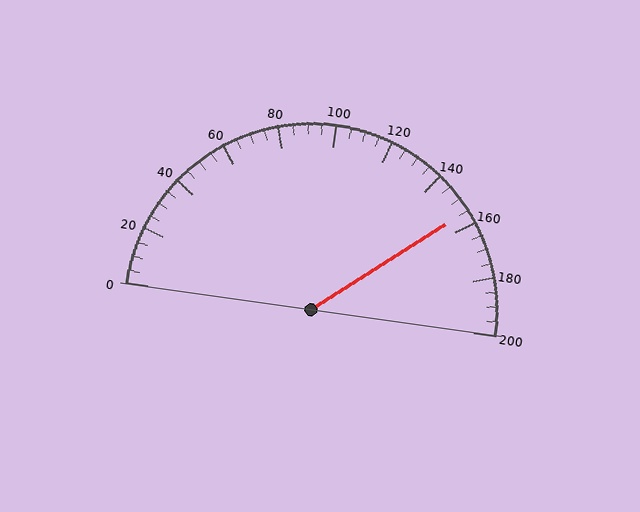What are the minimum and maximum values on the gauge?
The gauge ranges from 0 to 200.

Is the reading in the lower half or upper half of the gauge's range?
The reading is in the upper half of the range (0 to 200).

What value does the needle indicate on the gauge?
The needle indicates approximately 155.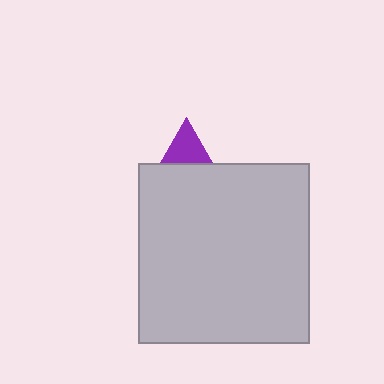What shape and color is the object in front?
The object in front is a light gray rectangle.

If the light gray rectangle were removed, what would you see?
You would see the complete purple triangle.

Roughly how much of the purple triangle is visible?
A small part of it is visible (roughly 32%).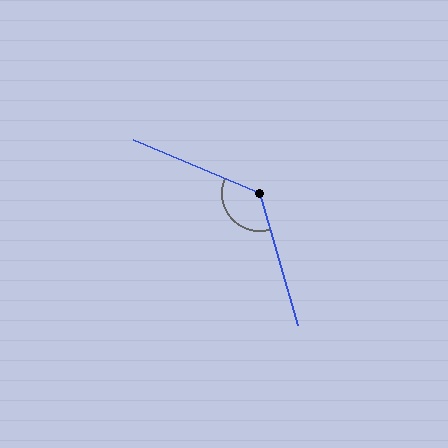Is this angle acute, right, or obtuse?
It is obtuse.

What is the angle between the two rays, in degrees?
Approximately 129 degrees.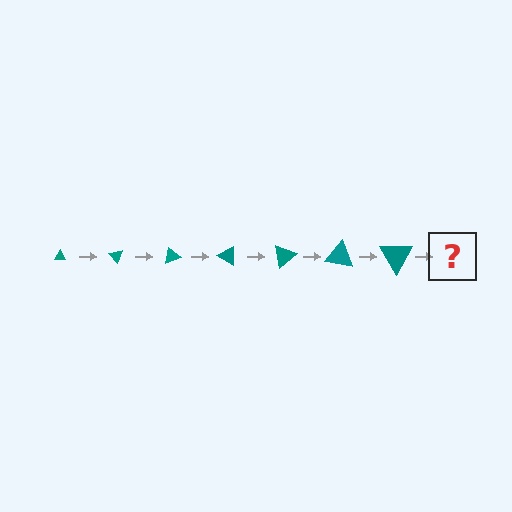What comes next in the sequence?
The next element should be a triangle, larger than the previous one and rotated 350 degrees from the start.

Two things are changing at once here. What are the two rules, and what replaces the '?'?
The two rules are that the triangle grows larger each step and it rotates 50 degrees each step. The '?' should be a triangle, larger than the previous one and rotated 350 degrees from the start.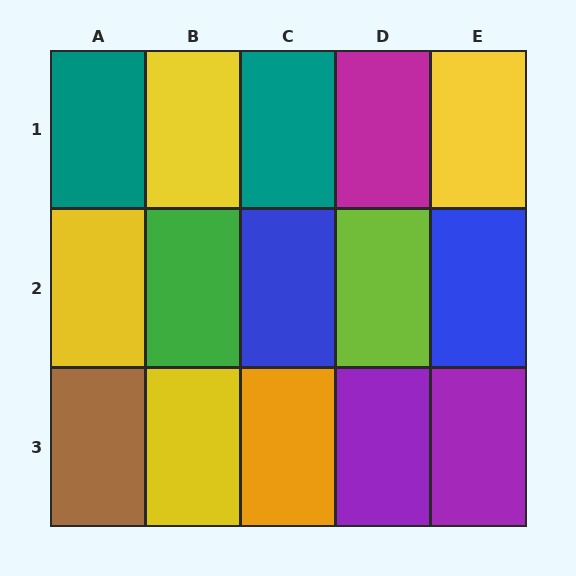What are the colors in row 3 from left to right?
Brown, yellow, orange, purple, purple.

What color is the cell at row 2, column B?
Green.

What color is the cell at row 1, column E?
Yellow.